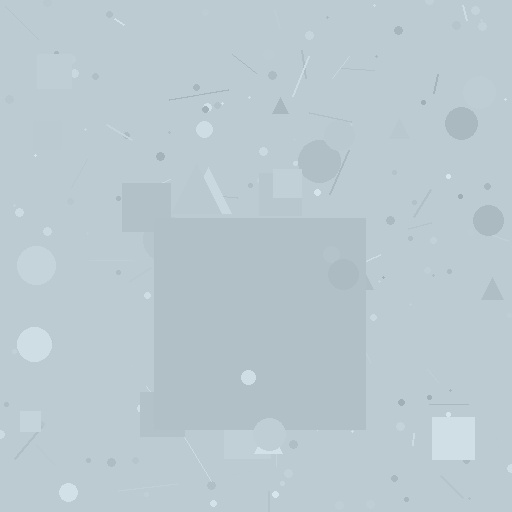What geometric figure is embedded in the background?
A square is embedded in the background.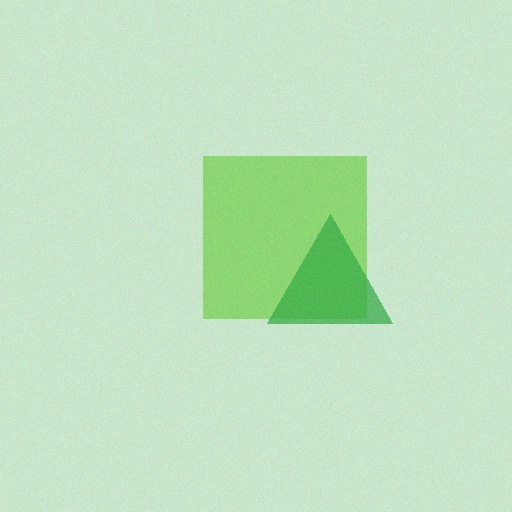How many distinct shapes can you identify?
There are 2 distinct shapes: a lime square, a green triangle.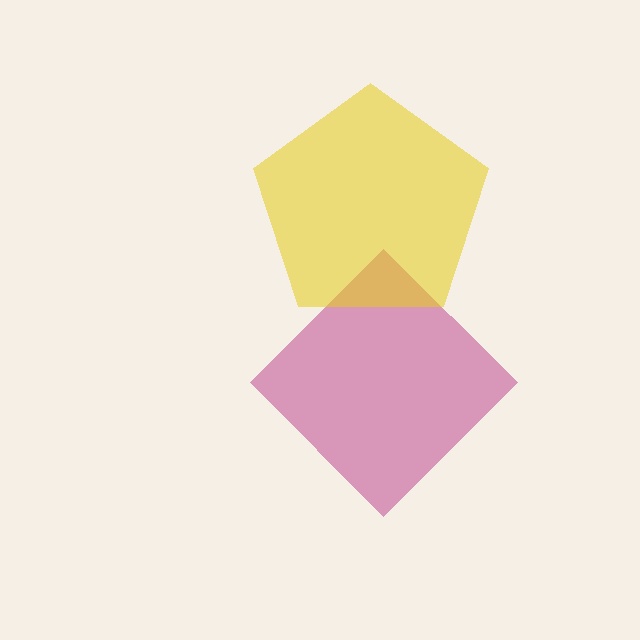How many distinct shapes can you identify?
There are 2 distinct shapes: a magenta diamond, a yellow pentagon.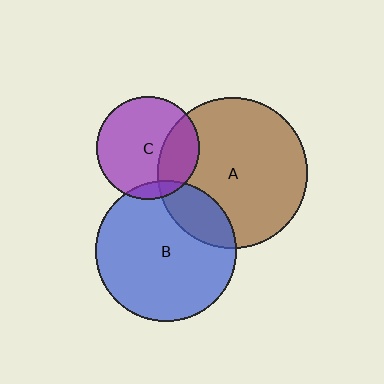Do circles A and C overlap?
Yes.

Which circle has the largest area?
Circle A (brown).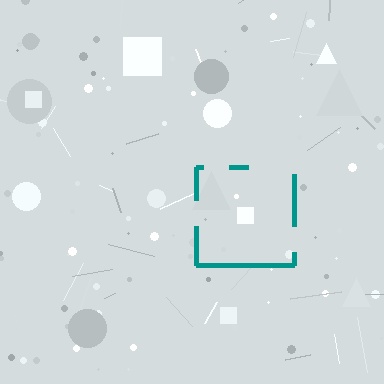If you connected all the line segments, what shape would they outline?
They would outline a square.